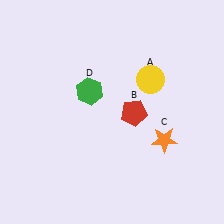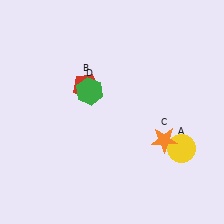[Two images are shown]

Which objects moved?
The objects that moved are: the yellow circle (A), the red pentagon (B).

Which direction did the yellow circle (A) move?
The yellow circle (A) moved down.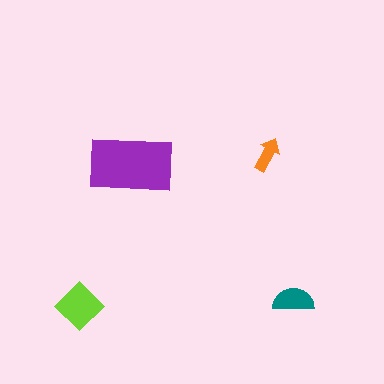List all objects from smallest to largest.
The orange arrow, the teal semicircle, the lime diamond, the purple rectangle.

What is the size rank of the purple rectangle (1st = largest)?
1st.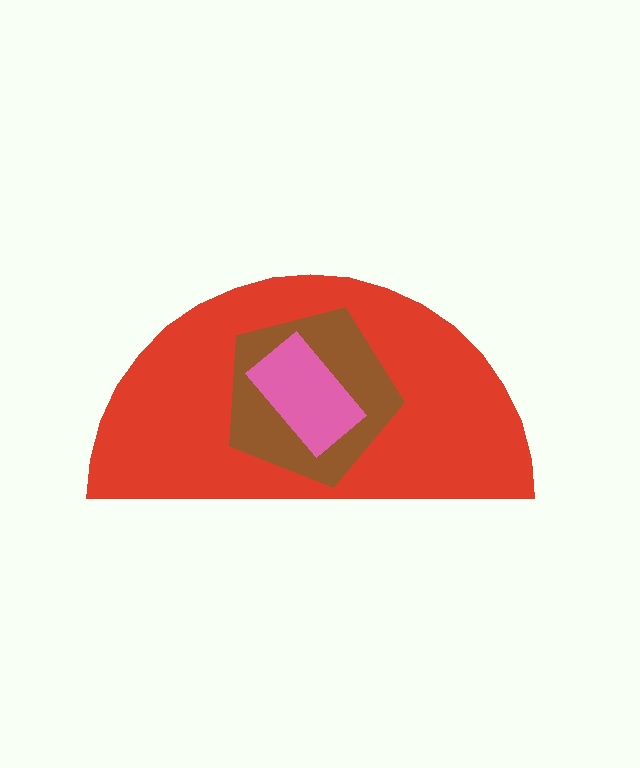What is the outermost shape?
The red semicircle.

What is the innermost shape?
The pink rectangle.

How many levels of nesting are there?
3.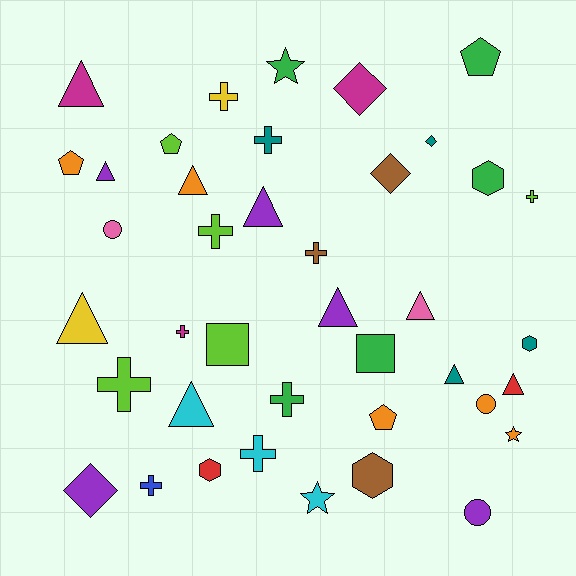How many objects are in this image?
There are 40 objects.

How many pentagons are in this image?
There are 4 pentagons.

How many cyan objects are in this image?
There are 3 cyan objects.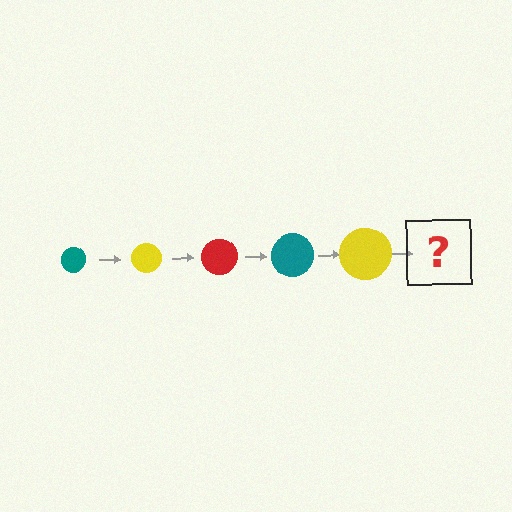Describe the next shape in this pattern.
It should be a red circle, larger than the previous one.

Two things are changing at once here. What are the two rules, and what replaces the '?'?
The two rules are that the circle grows larger each step and the color cycles through teal, yellow, and red. The '?' should be a red circle, larger than the previous one.